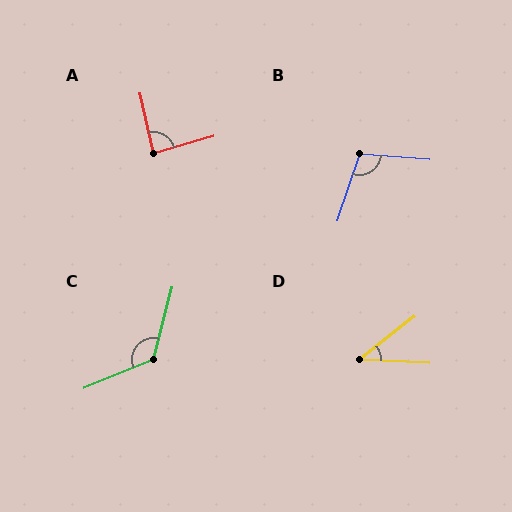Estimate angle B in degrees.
Approximately 104 degrees.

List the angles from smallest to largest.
D (41°), A (86°), B (104°), C (127°).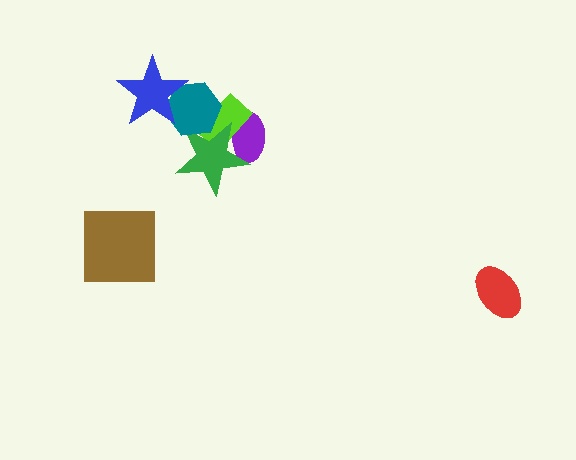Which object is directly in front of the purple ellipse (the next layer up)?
The lime rectangle is directly in front of the purple ellipse.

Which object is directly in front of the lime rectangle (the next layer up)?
The green star is directly in front of the lime rectangle.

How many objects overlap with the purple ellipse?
2 objects overlap with the purple ellipse.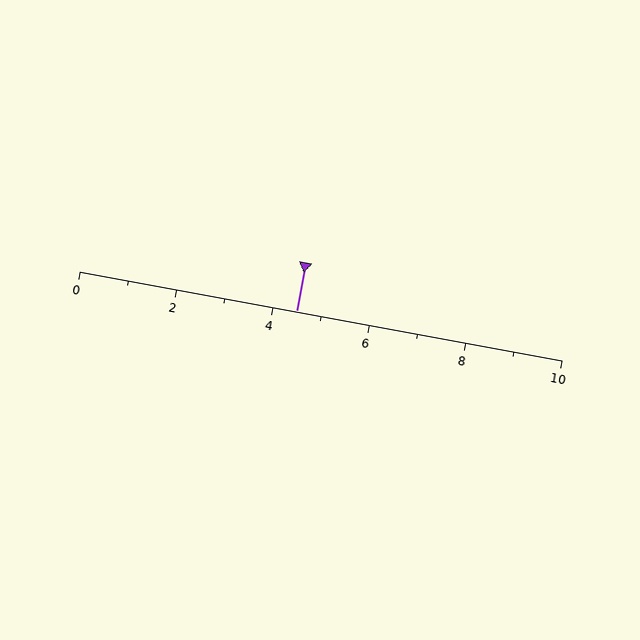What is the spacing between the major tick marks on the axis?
The major ticks are spaced 2 apart.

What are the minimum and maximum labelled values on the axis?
The axis runs from 0 to 10.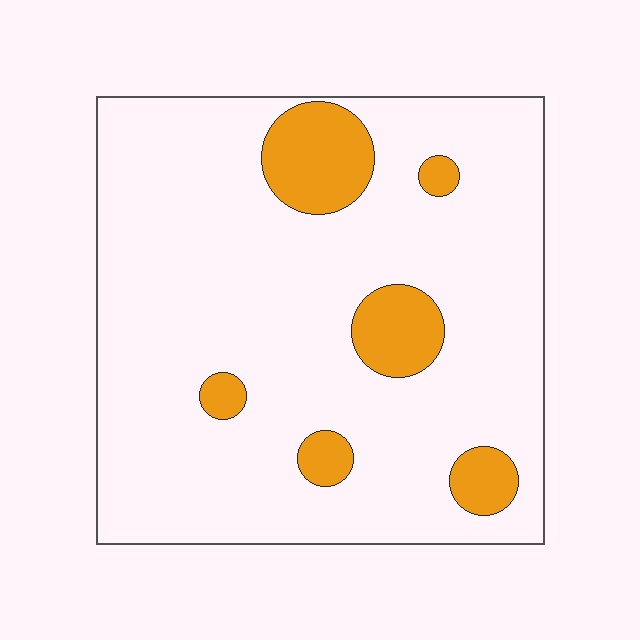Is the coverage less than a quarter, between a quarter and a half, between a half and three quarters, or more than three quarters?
Less than a quarter.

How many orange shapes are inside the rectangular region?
6.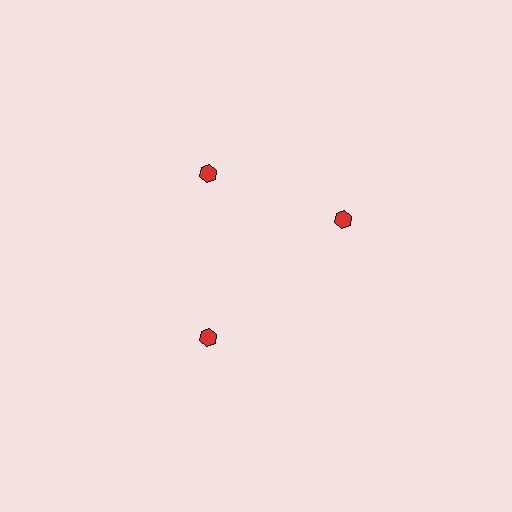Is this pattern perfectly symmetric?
No. The 3 red hexagons are arranged in a ring, but one element near the 3 o'clock position is rotated out of alignment along the ring, breaking the 3-fold rotational symmetry.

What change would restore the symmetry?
The symmetry would be restored by rotating it back into even spacing with its neighbors so that all 3 hexagons sit at equal angles and equal distance from the center.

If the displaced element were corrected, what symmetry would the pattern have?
It would have 3-fold rotational symmetry — the pattern would map onto itself every 120 degrees.